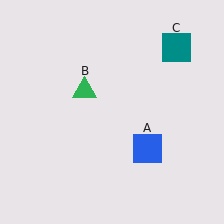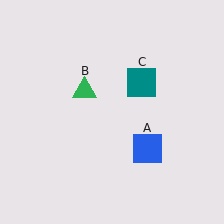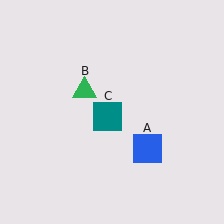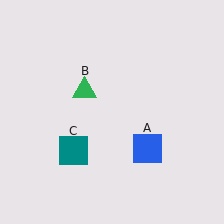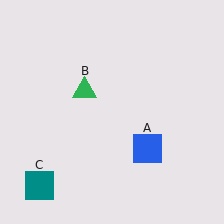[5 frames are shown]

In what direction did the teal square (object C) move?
The teal square (object C) moved down and to the left.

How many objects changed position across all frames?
1 object changed position: teal square (object C).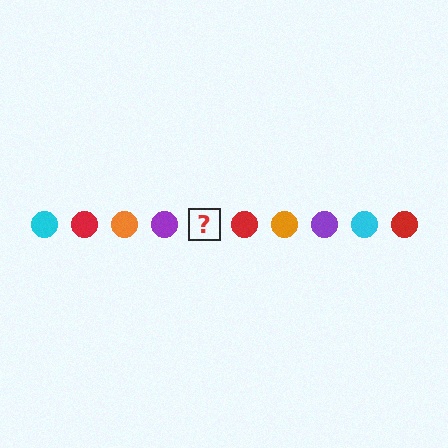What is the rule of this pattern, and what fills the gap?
The rule is that the pattern cycles through cyan, red, orange, purple circles. The gap should be filled with a cyan circle.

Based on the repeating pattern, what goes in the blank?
The blank should be a cyan circle.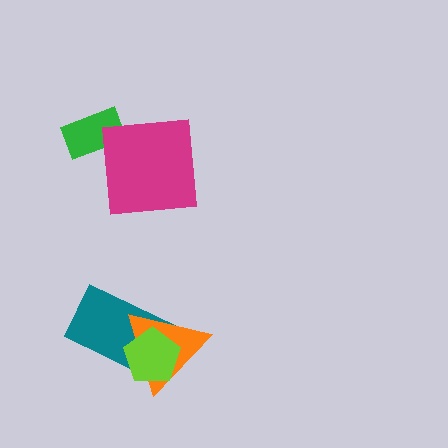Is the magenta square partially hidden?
No, no other shape covers it.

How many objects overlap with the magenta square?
0 objects overlap with the magenta square.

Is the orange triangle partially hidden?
Yes, it is partially covered by another shape.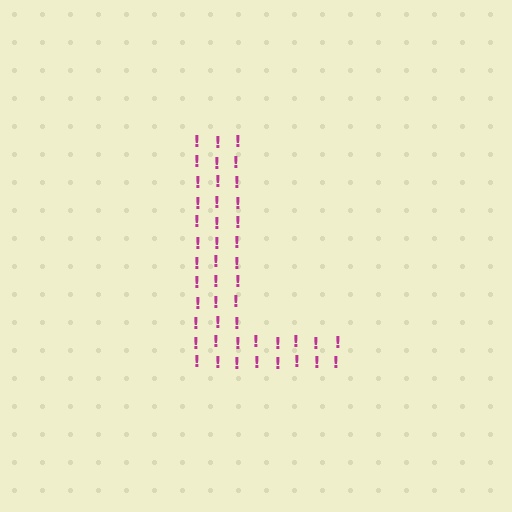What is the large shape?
The large shape is the letter L.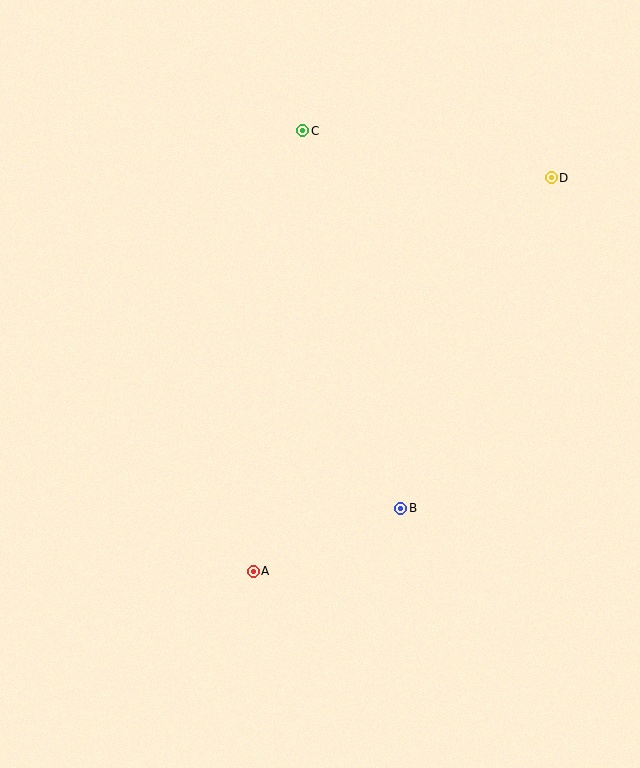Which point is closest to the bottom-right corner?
Point B is closest to the bottom-right corner.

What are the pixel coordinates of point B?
Point B is at (401, 508).